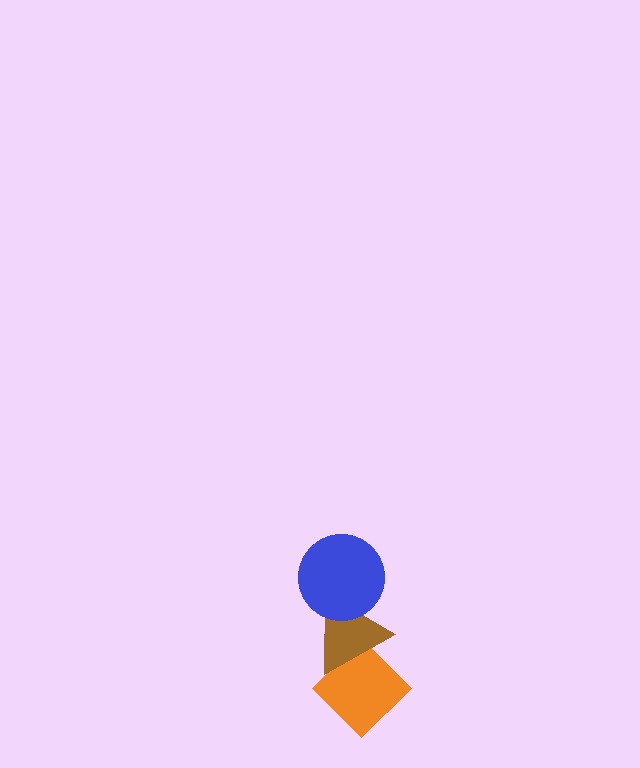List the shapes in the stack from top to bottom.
From top to bottom: the blue circle, the brown triangle, the orange diamond.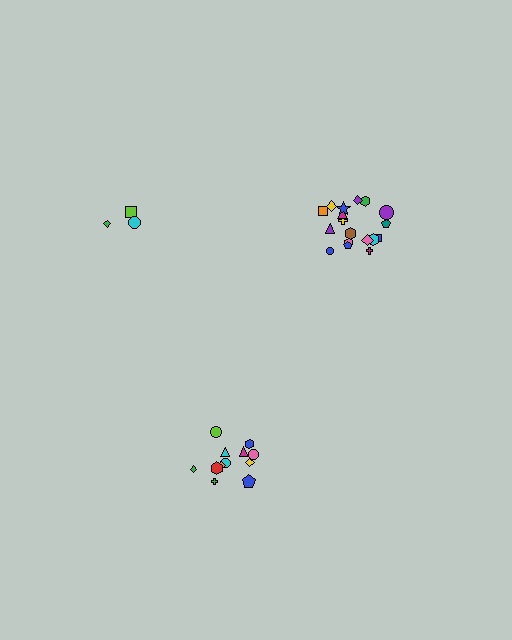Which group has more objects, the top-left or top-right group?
The top-right group.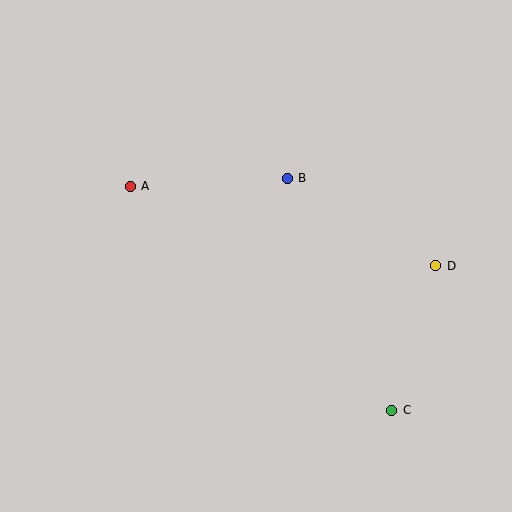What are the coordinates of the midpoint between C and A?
The midpoint between C and A is at (261, 298).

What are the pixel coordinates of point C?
Point C is at (392, 410).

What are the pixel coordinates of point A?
Point A is at (130, 186).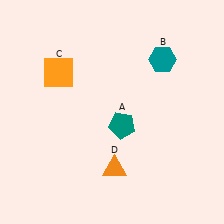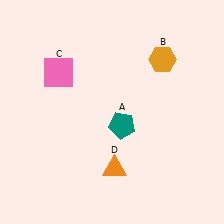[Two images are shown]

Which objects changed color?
B changed from teal to orange. C changed from orange to pink.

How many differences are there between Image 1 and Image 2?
There are 2 differences between the two images.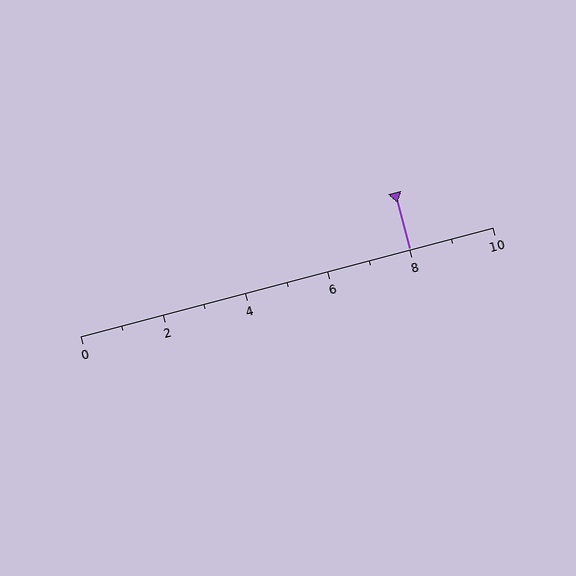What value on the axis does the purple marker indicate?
The marker indicates approximately 8.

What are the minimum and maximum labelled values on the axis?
The axis runs from 0 to 10.